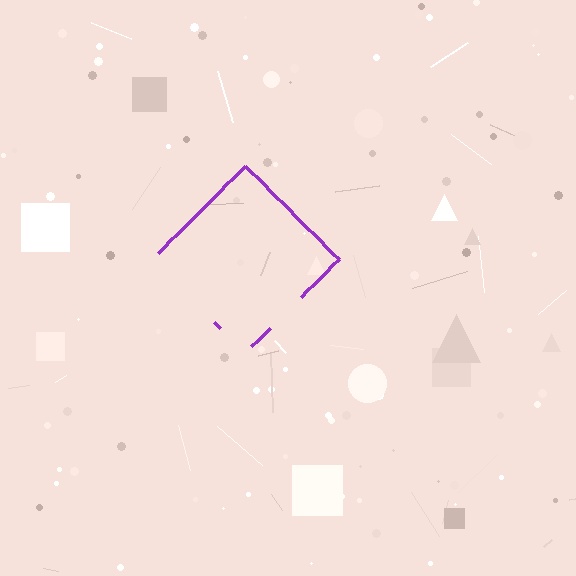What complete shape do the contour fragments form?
The contour fragments form a diamond.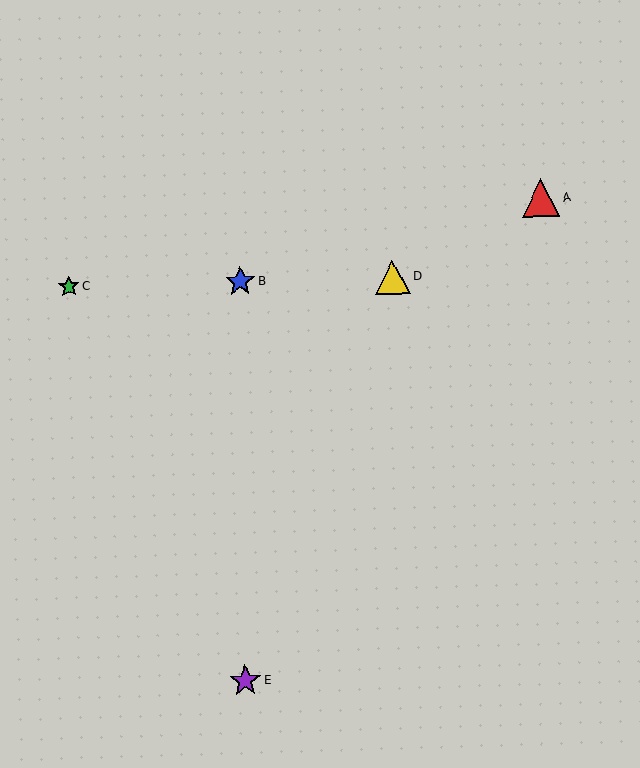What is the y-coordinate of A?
Object A is at y≈198.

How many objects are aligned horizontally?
3 objects (B, C, D) are aligned horizontally.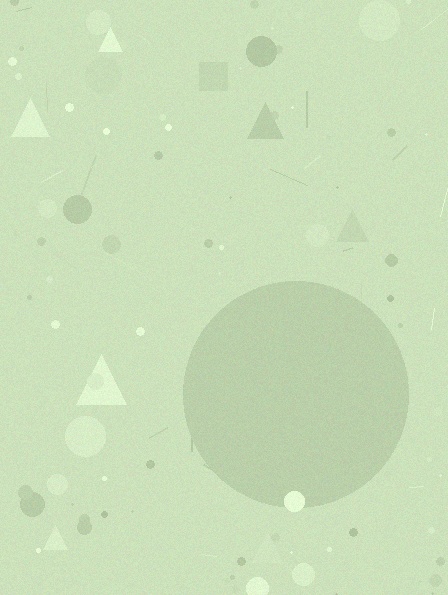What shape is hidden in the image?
A circle is hidden in the image.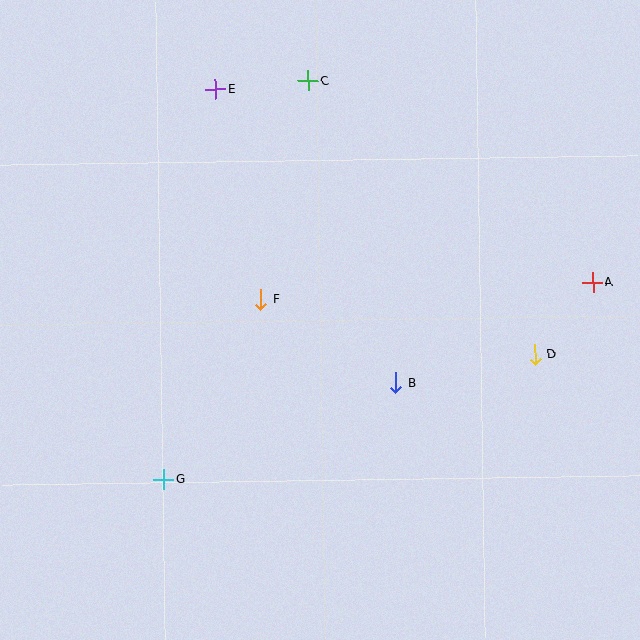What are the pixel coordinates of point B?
Point B is at (396, 382).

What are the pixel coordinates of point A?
Point A is at (593, 282).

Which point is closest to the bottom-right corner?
Point D is closest to the bottom-right corner.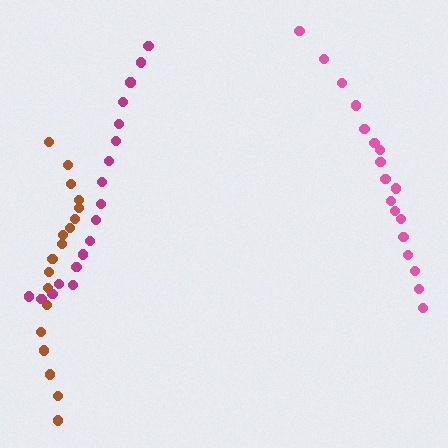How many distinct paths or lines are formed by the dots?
There are 3 distinct paths.